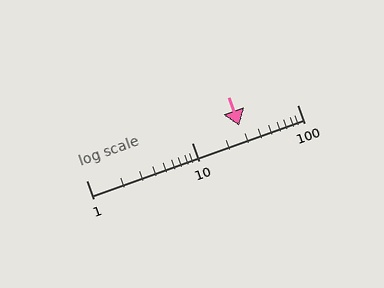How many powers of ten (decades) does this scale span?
The scale spans 2 decades, from 1 to 100.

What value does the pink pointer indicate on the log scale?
The pointer indicates approximately 28.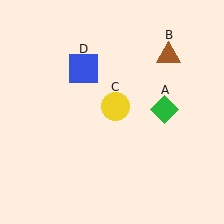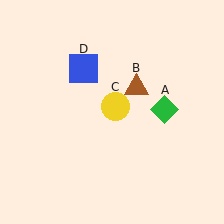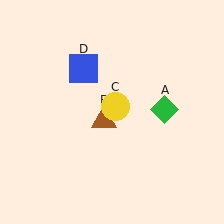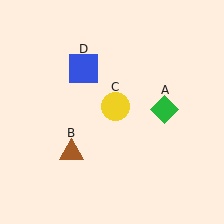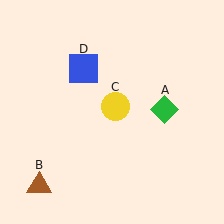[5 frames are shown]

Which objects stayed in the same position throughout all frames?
Green diamond (object A) and yellow circle (object C) and blue square (object D) remained stationary.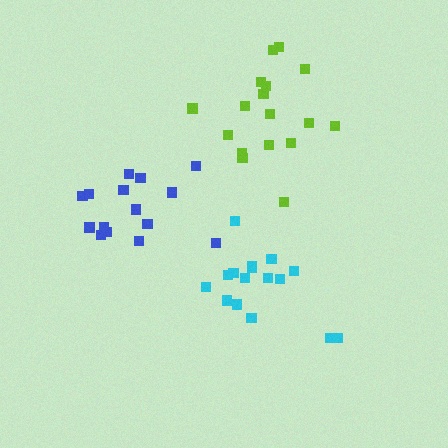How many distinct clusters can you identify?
There are 3 distinct clusters.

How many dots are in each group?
Group 1: 16 dots, Group 2: 16 dots, Group 3: 17 dots (49 total).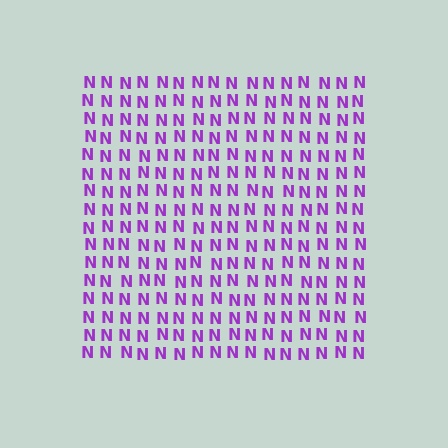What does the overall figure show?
The overall figure shows a square.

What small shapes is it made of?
It is made of small letter N's.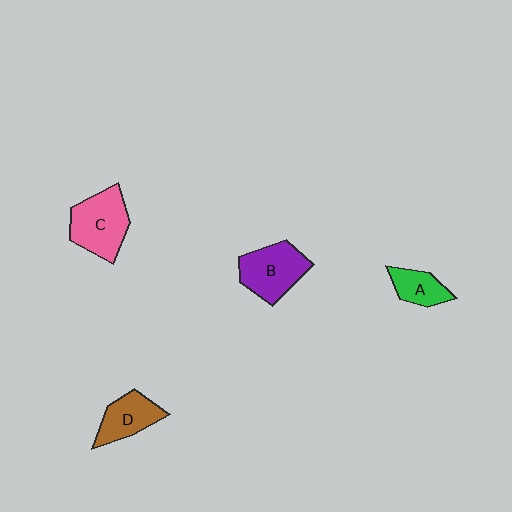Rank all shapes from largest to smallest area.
From largest to smallest: C (pink), B (purple), D (brown), A (green).